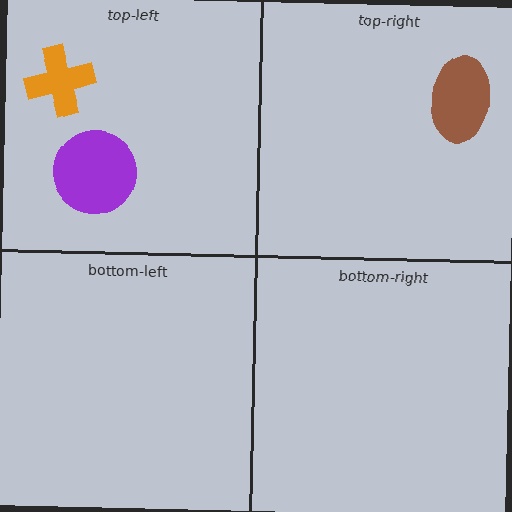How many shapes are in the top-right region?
1.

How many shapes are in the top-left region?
2.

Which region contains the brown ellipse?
The top-right region.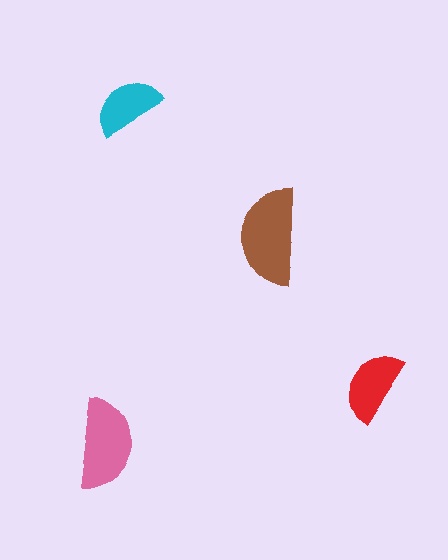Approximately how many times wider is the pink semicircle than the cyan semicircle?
About 1.5 times wider.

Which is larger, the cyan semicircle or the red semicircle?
The red one.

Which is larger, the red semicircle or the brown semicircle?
The brown one.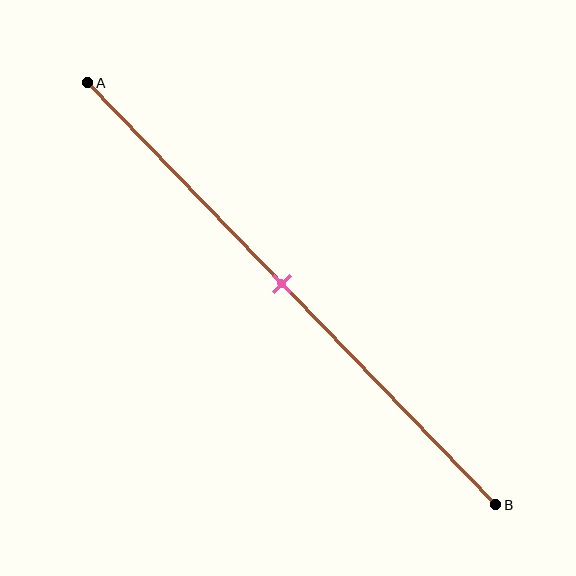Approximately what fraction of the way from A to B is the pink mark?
The pink mark is approximately 50% of the way from A to B.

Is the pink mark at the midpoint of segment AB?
Yes, the mark is approximately at the midpoint.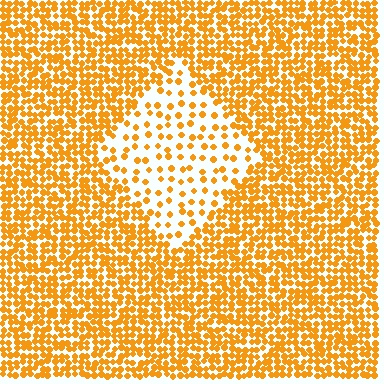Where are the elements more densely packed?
The elements are more densely packed outside the diamond boundary.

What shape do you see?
I see a diamond.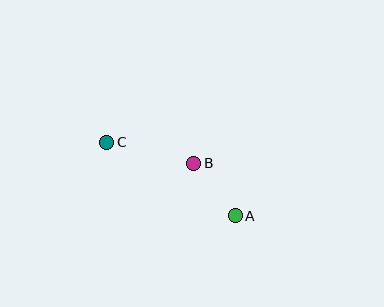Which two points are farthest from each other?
Points A and C are farthest from each other.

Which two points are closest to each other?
Points A and B are closest to each other.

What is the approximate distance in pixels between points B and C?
The distance between B and C is approximately 89 pixels.